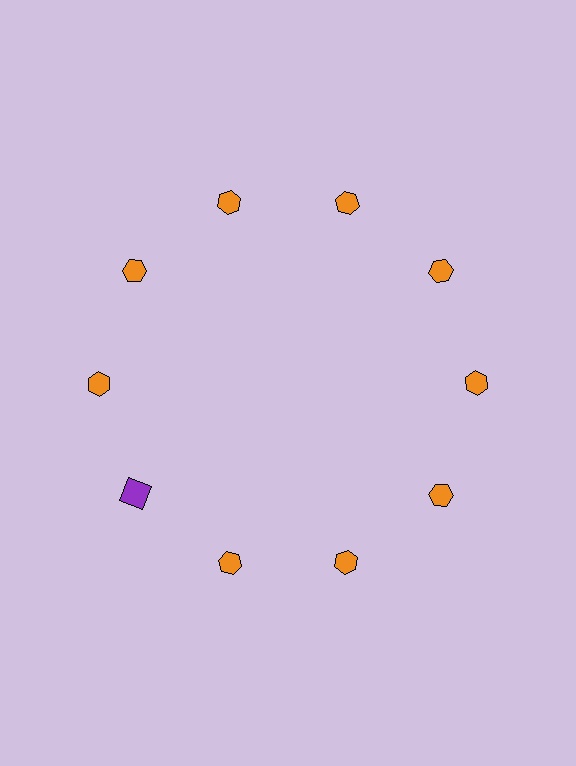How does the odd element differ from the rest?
It differs in both color (purple instead of orange) and shape (square instead of hexagon).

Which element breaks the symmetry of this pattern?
The purple square at roughly the 8 o'clock position breaks the symmetry. All other shapes are orange hexagons.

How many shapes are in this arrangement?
There are 10 shapes arranged in a ring pattern.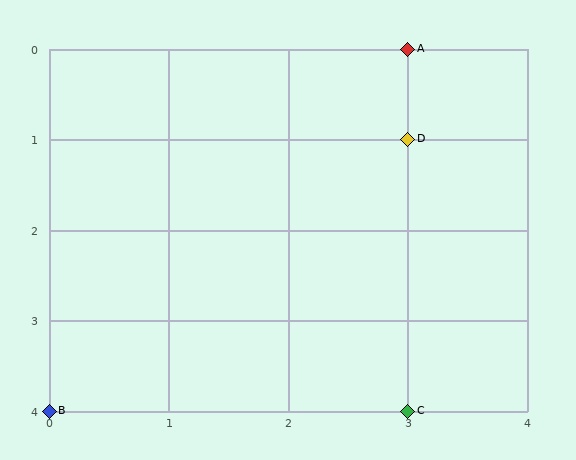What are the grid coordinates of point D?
Point D is at grid coordinates (3, 1).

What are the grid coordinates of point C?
Point C is at grid coordinates (3, 4).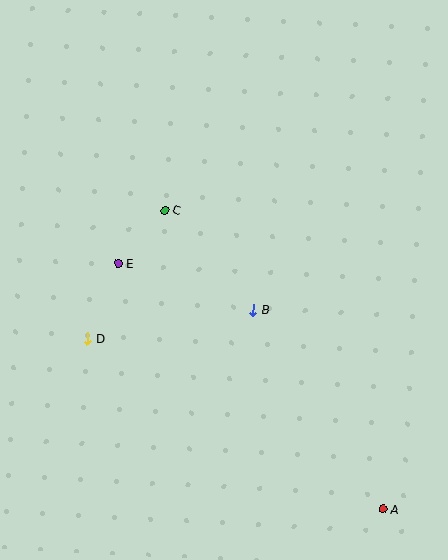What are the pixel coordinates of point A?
Point A is at (383, 509).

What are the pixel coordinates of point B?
Point B is at (253, 310).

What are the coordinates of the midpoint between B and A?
The midpoint between B and A is at (318, 410).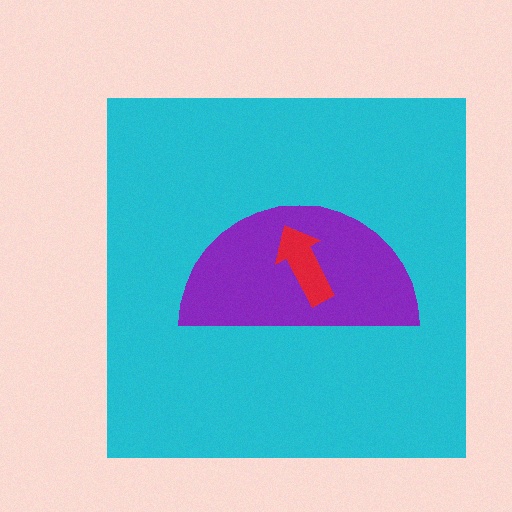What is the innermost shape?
The red arrow.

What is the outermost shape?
The cyan square.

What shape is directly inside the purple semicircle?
The red arrow.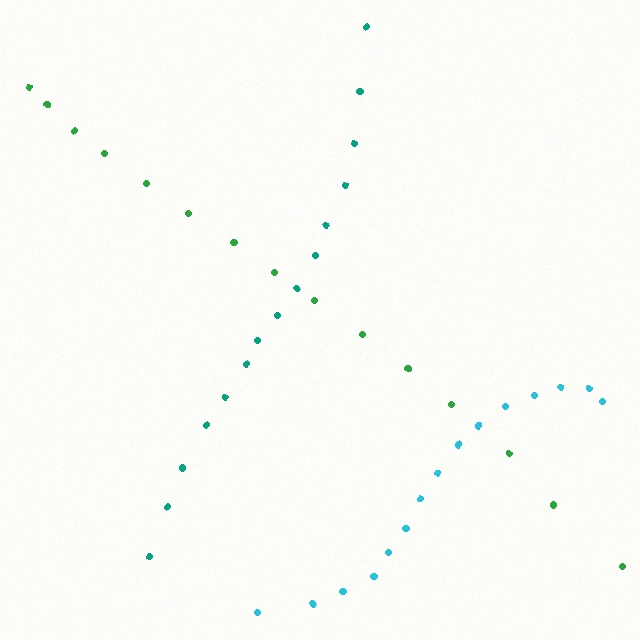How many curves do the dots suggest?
There are 3 distinct paths.